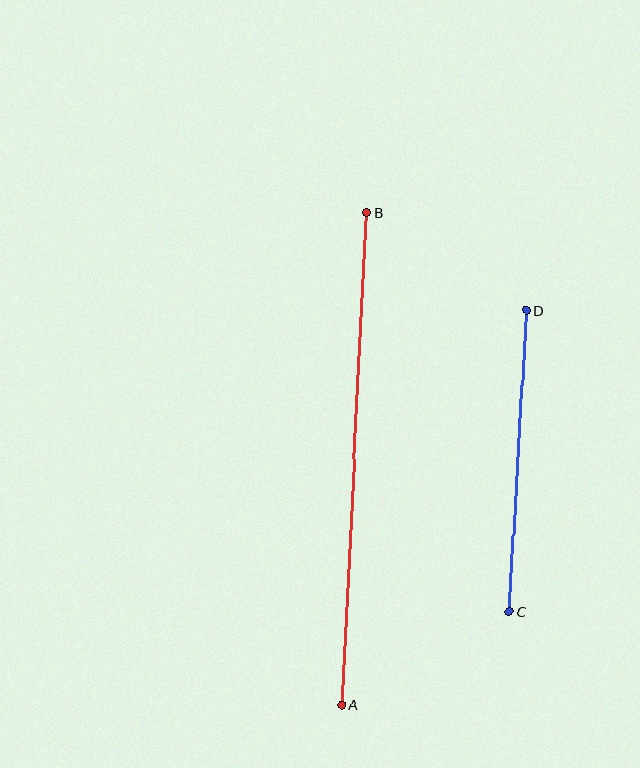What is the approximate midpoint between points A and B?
The midpoint is at approximately (354, 458) pixels.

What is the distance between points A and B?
The distance is approximately 493 pixels.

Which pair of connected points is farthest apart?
Points A and B are farthest apart.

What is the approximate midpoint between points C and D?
The midpoint is at approximately (518, 461) pixels.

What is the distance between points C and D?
The distance is approximately 302 pixels.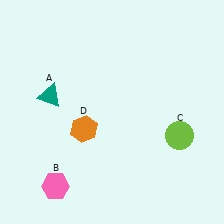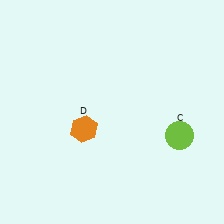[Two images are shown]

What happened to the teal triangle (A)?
The teal triangle (A) was removed in Image 2. It was in the top-left area of Image 1.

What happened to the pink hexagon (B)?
The pink hexagon (B) was removed in Image 2. It was in the bottom-left area of Image 1.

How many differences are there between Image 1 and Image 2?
There are 2 differences between the two images.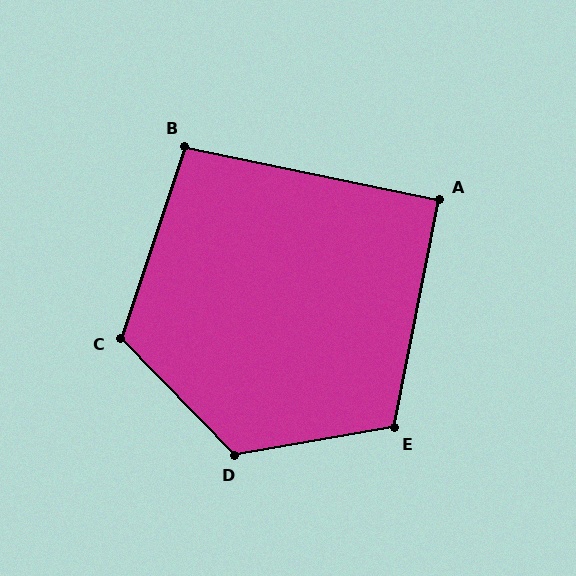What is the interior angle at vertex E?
Approximately 111 degrees (obtuse).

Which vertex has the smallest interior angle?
A, at approximately 91 degrees.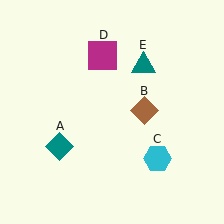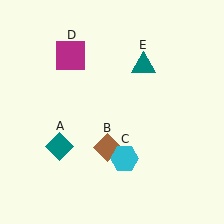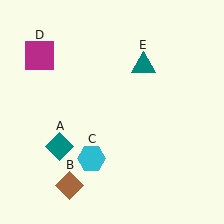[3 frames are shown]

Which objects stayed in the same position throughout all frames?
Teal diamond (object A) and teal triangle (object E) remained stationary.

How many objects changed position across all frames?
3 objects changed position: brown diamond (object B), cyan hexagon (object C), magenta square (object D).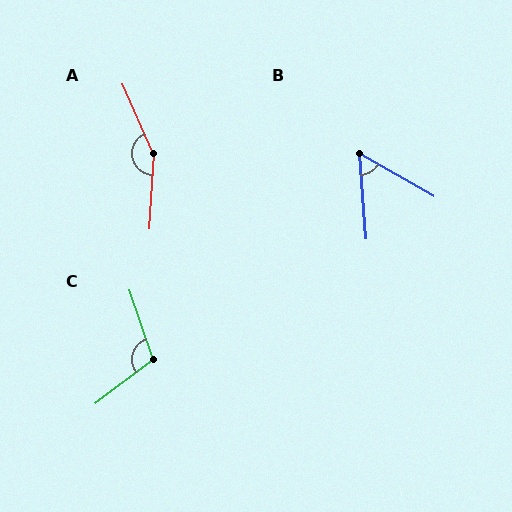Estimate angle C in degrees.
Approximately 108 degrees.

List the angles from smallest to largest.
B (56°), C (108°), A (153°).